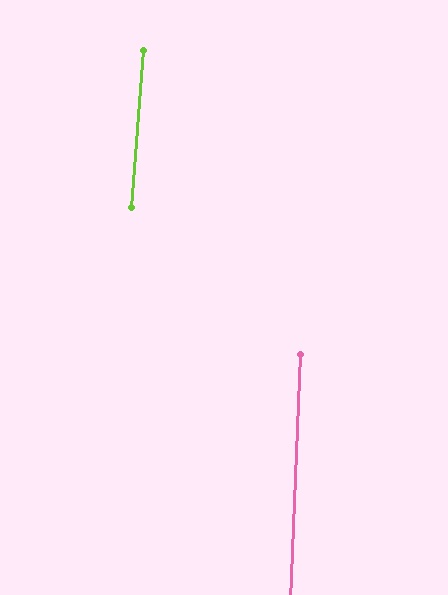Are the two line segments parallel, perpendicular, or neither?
Parallel — their directions differ by only 1.9°.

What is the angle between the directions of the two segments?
Approximately 2 degrees.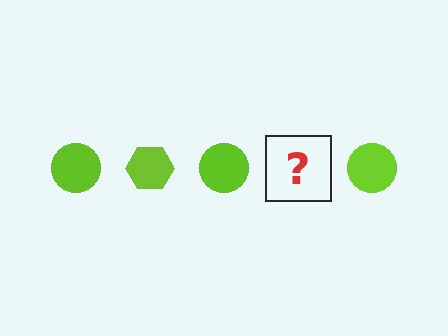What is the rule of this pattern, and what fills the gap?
The rule is that the pattern cycles through circle, hexagon shapes in lime. The gap should be filled with a lime hexagon.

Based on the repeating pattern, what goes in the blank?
The blank should be a lime hexagon.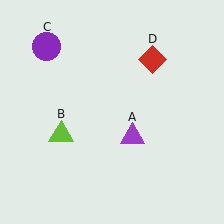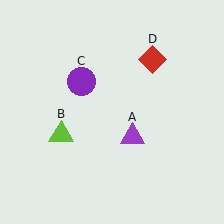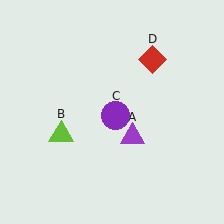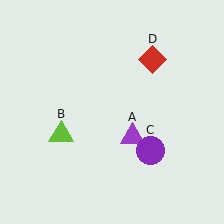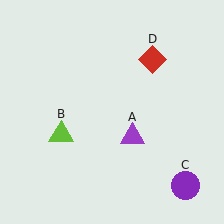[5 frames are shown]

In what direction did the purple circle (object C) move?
The purple circle (object C) moved down and to the right.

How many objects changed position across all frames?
1 object changed position: purple circle (object C).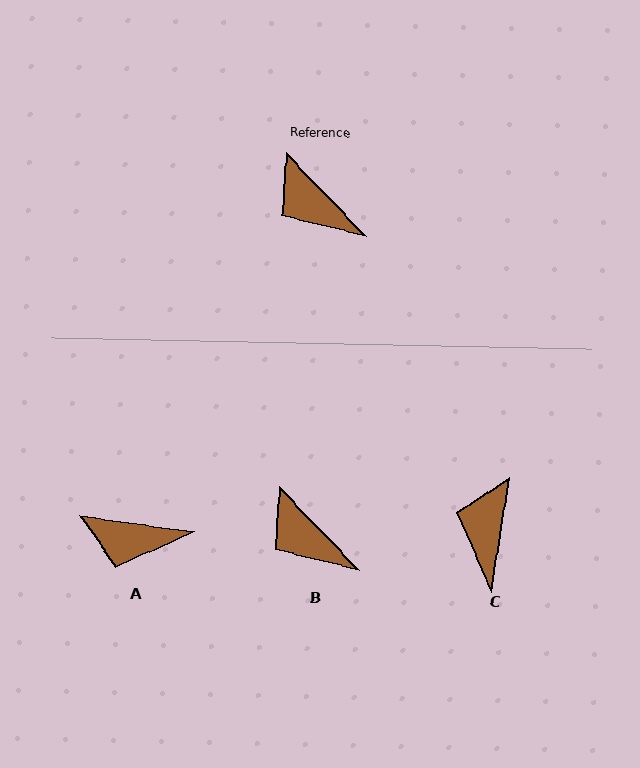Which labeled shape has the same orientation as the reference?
B.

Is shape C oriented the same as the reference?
No, it is off by about 53 degrees.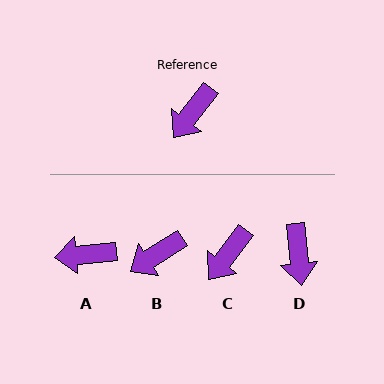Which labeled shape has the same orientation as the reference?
C.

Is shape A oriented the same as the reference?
No, it is off by about 48 degrees.